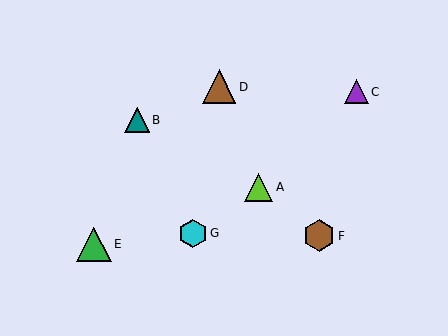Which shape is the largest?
The green triangle (labeled E) is the largest.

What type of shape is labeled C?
Shape C is a purple triangle.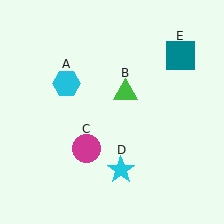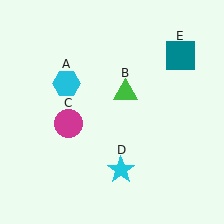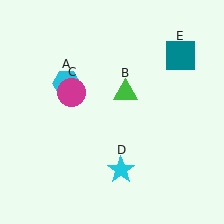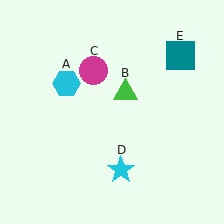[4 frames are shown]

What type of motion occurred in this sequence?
The magenta circle (object C) rotated clockwise around the center of the scene.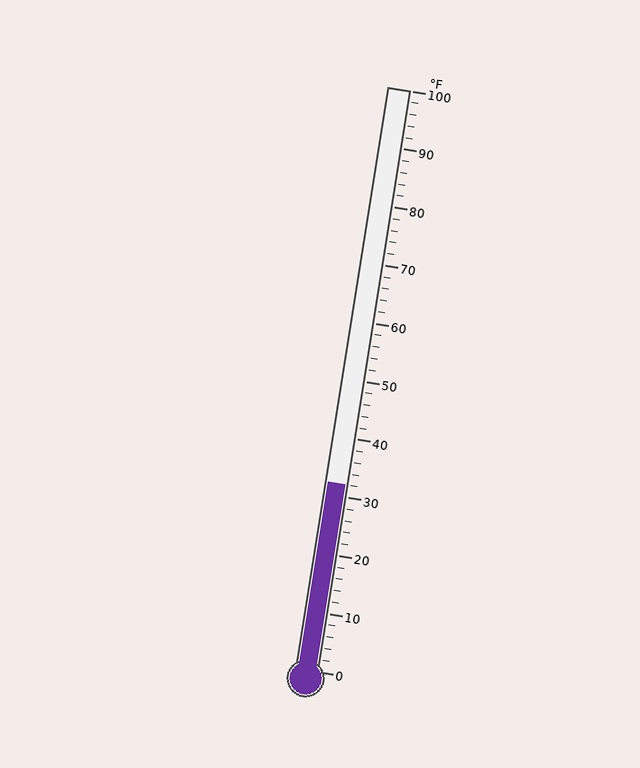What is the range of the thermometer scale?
The thermometer scale ranges from 0°F to 100°F.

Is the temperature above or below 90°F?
The temperature is below 90°F.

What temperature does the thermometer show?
The thermometer shows approximately 32°F.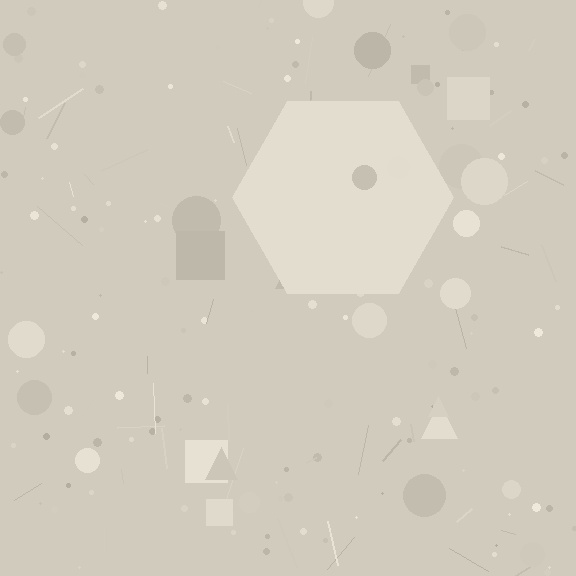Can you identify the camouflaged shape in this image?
The camouflaged shape is a hexagon.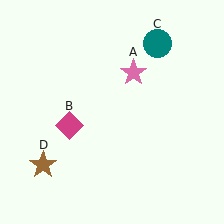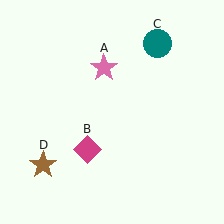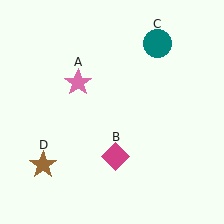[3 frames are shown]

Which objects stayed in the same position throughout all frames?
Teal circle (object C) and brown star (object D) remained stationary.